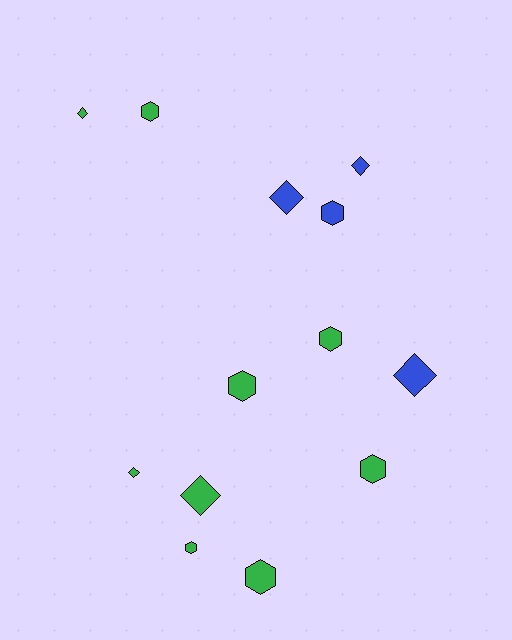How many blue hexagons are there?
There is 1 blue hexagon.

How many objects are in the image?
There are 13 objects.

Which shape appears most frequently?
Hexagon, with 7 objects.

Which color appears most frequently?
Green, with 9 objects.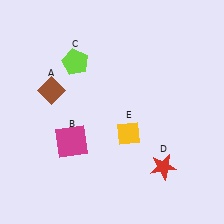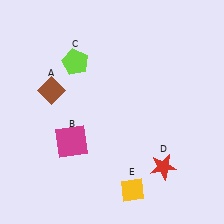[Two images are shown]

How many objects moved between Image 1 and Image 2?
1 object moved between the two images.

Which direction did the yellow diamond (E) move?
The yellow diamond (E) moved down.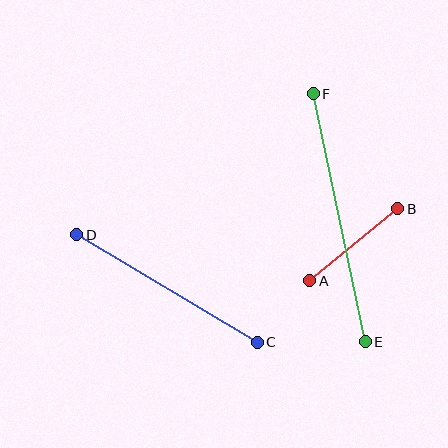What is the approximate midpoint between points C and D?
The midpoint is at approximately (167, 288) pixels.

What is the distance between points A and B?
The distance is approximately 114 pixels.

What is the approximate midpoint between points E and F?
The midpoint is at approximately (339, 218) pixels.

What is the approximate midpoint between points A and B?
The midpoint is at approximately (354, 245) pixels.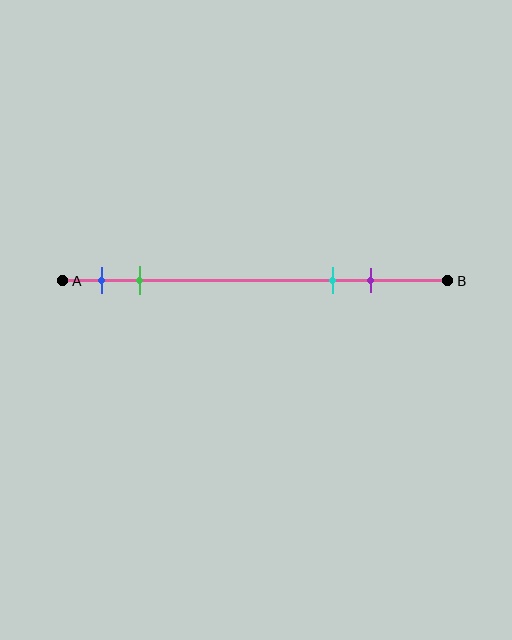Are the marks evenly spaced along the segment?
No, the marks are not evenly spaced.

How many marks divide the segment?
There are 4 marks dividing the segment.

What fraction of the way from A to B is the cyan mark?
The cyan mark is approximately 70% (0.7) of the way from A to B.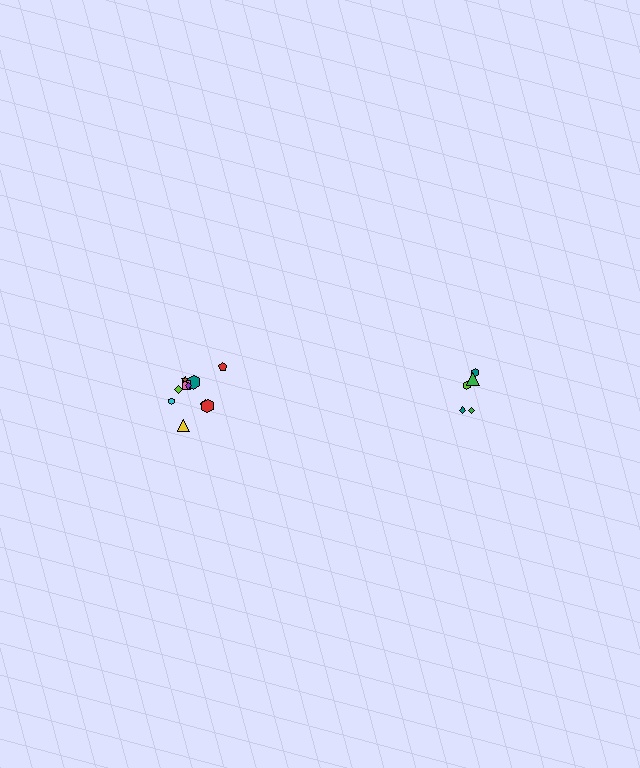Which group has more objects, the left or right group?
The left group.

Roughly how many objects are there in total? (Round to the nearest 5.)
Roughly 15 objects in total.